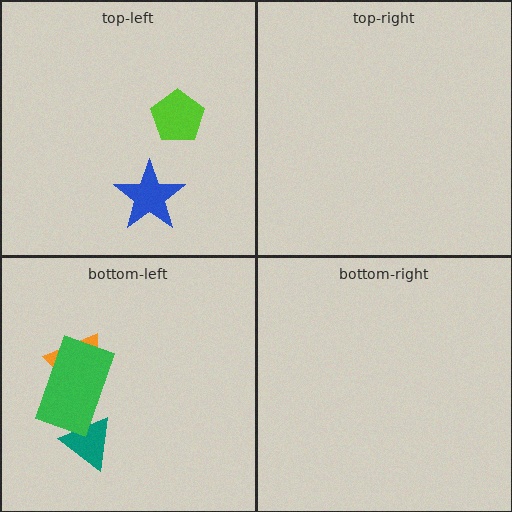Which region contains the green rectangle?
The bottom-left region.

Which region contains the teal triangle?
The bottom-left region.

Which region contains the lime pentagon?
The top-left region.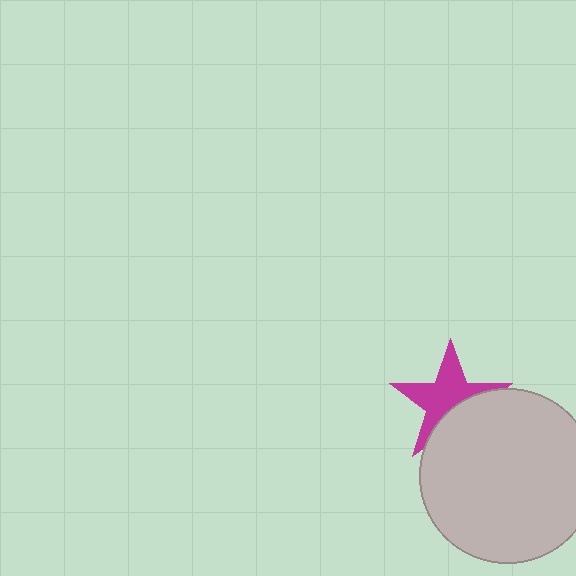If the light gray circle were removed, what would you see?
You would see the complete magenta star.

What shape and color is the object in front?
The object in front is a light gray circle.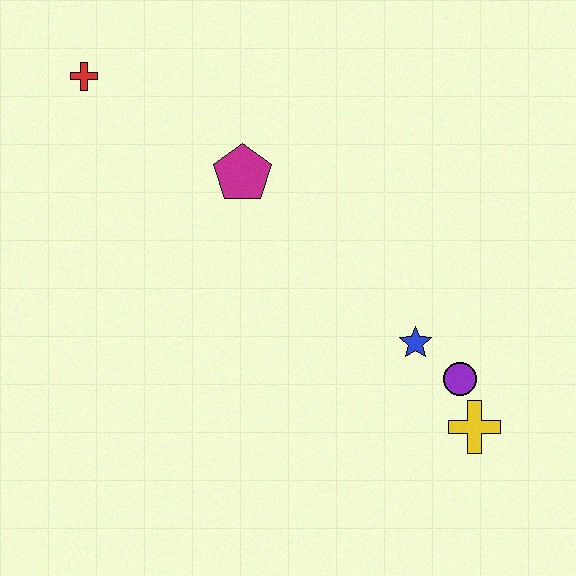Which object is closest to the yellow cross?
The purple circle is closest to the yellow cross.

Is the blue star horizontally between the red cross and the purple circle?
Yes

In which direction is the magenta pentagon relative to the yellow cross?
The magenta pentagon is above the yellow cross.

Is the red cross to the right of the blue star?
No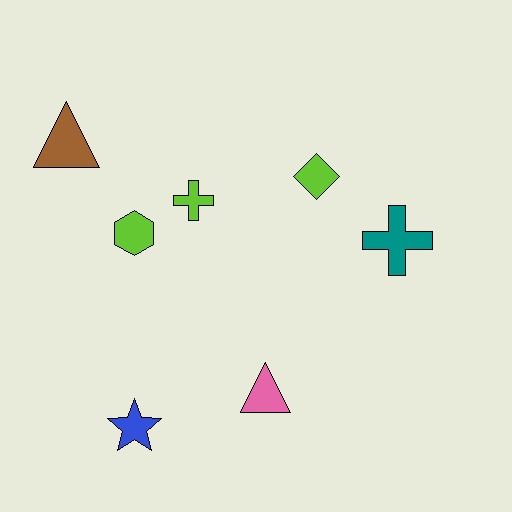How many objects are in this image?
There are 7 objects.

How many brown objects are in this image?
There is 1 brown object.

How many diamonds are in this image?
There is 1 diamond.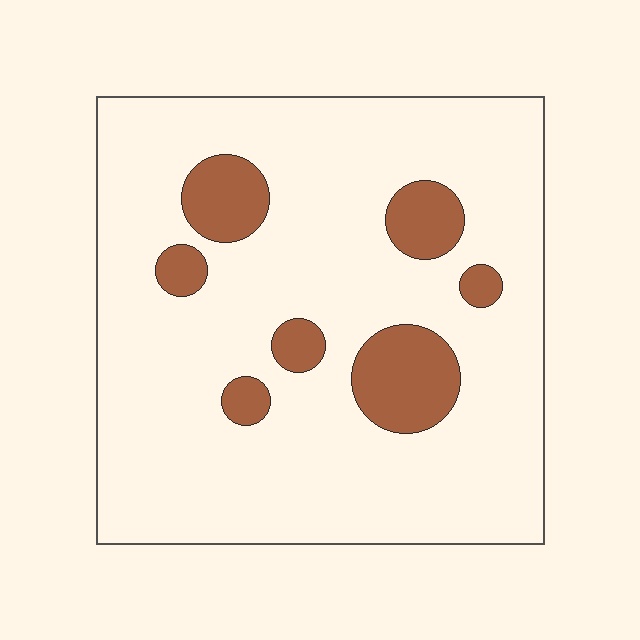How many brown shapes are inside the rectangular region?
7.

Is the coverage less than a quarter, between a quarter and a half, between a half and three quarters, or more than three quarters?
Less than a quarter.